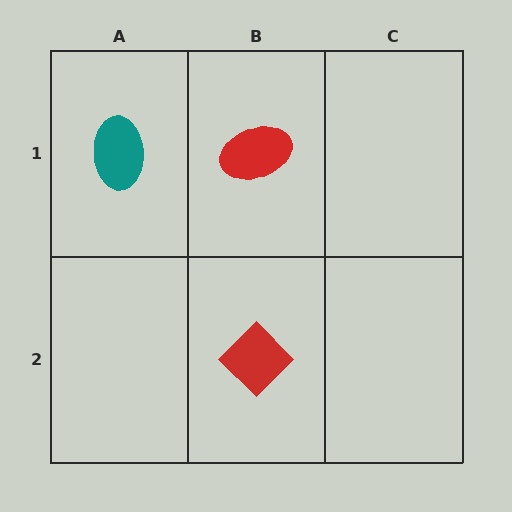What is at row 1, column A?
A teal ellipse.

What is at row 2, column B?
A red diamond.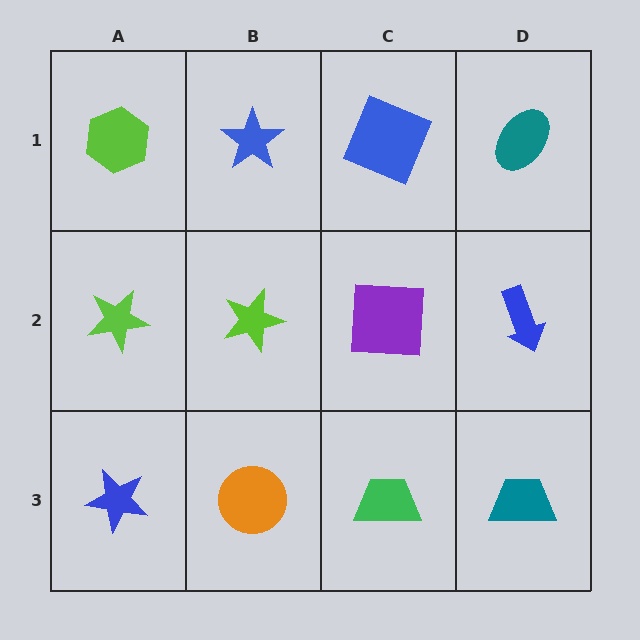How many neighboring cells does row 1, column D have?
2.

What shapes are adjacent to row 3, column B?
A lime star (row 2, column B), a blue star (row 3, column A), a green trapezoid (row 3, column C).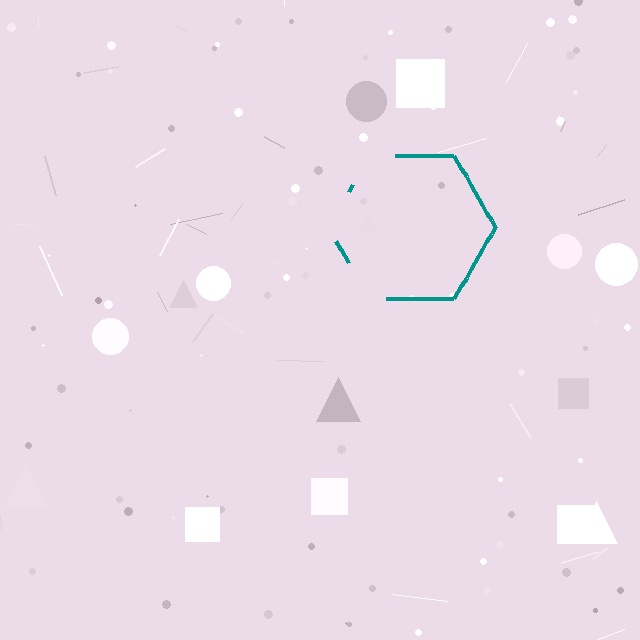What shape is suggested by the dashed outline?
The dashed outline suggests a hexagon.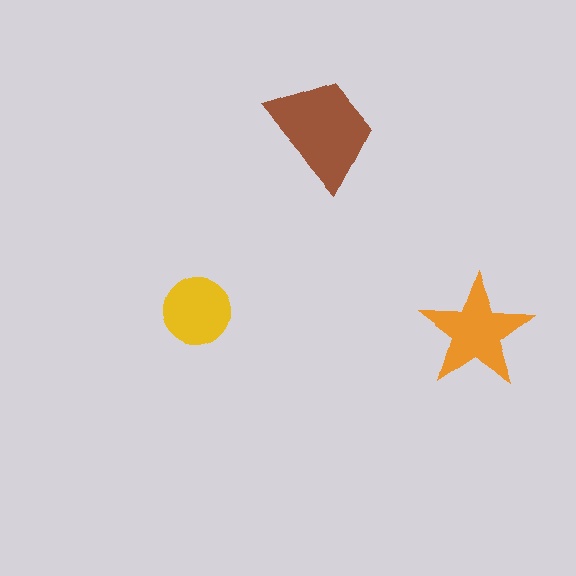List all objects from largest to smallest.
The brown trapezoid, the orange star, the yellow circle.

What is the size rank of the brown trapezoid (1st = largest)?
1st.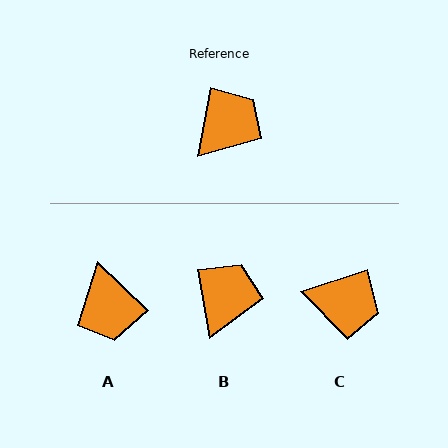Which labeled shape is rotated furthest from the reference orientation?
A, about 123 degrees away.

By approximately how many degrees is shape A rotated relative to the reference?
Approximately 123 degrees clockwise.